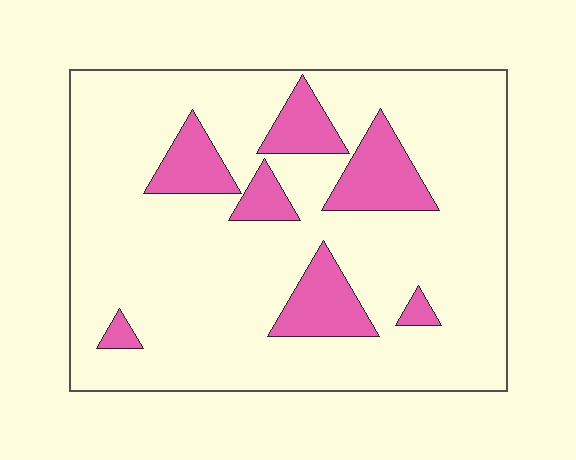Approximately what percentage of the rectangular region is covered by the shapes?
Approximately 15%.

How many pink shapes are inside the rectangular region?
7.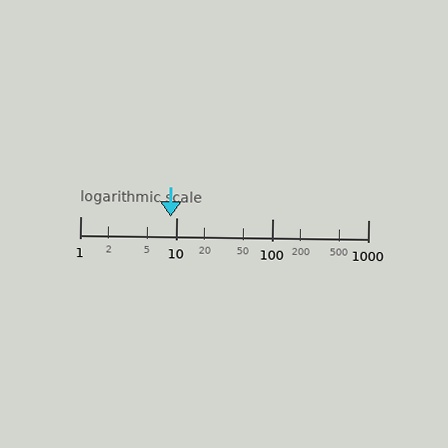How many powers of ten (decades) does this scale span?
The scale spans 3 decades, from 1 to 1000.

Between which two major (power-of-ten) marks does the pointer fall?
The pointer is between 1 and 10.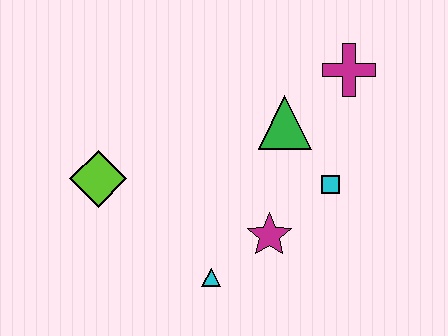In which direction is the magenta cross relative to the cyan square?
The magenta cross is above the cyan square.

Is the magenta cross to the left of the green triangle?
No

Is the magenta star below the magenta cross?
Yes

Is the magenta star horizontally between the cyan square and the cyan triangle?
Yes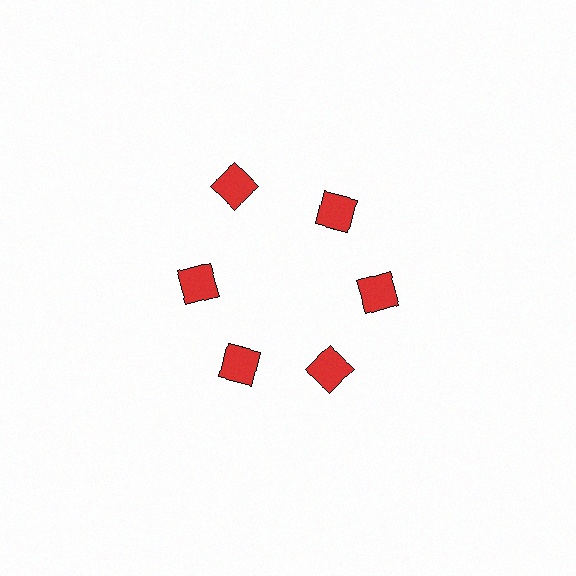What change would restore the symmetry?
The symmetry would be restored by moving it inward, back onto the ring so that all 6 squares sit at equal angles and equal distance from the center.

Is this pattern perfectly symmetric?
No. The 6 red squares are arranged in a ring, but one element near the 11 o'clock position is pushed outward from the center, breaking the 6-fold rotational symmetry.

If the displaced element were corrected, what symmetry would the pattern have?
It would have 6-fold rotational symmetry — the pattern would map onto itself every 60 degrees.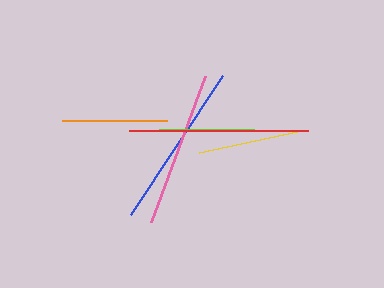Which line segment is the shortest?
The lime line is the shortest at approximately 95 pixels.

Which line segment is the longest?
The red line is the longest at approximately 180 pixels.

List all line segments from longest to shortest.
From longest to shortest: red, blue, pink, orange, yellow, lime.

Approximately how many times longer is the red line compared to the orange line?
The red line is approximately 1.7 times the length of the orange line.